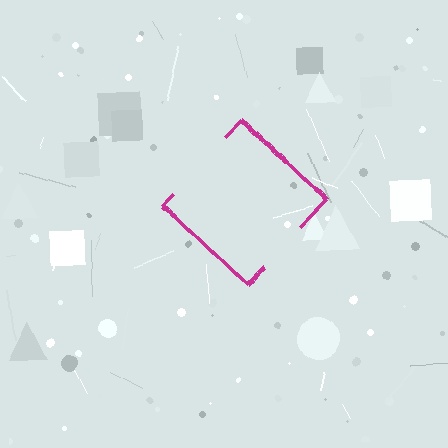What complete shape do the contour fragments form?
The contour fragments form a diamond.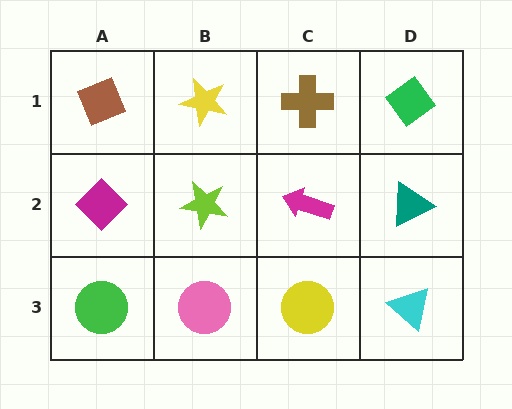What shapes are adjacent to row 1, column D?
A teal triangle (row 2, column D), a brown cross (row 1, column C).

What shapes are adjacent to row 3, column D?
A teal triangle (row 2, column D), a yellow circle (row 3, column C).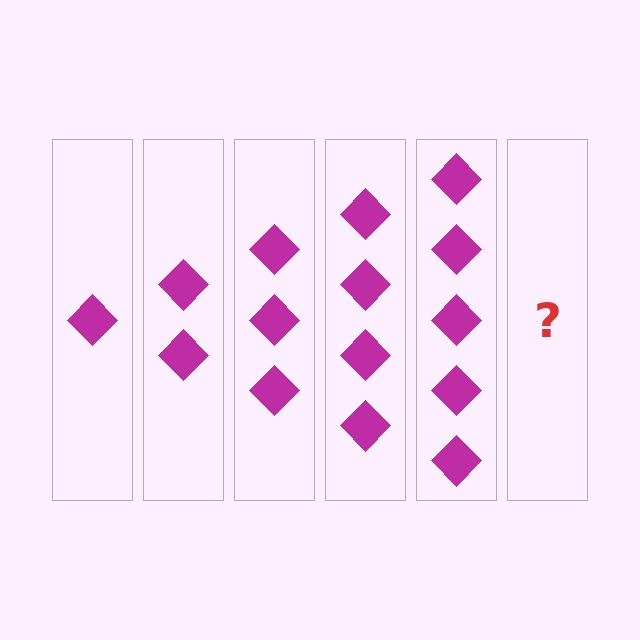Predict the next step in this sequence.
The next step is 6 diamonds.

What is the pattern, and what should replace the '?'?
The pattern is that each step adds one more diamond. The '?' should be 6 diamonds.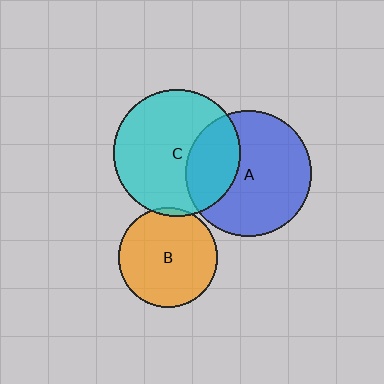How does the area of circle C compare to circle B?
Approximately 1.6 times.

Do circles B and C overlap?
Yes.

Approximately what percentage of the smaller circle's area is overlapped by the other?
Approximately 5%.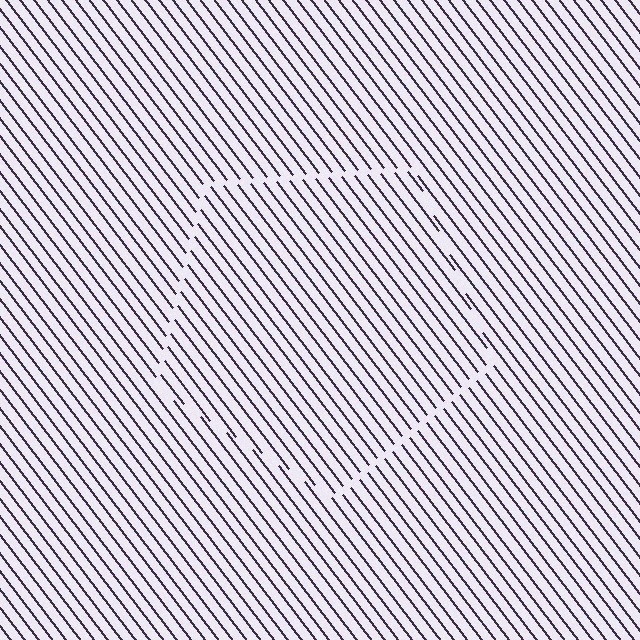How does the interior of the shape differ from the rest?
The interior of the shape contains the same grating, shifted by half a period — the contour is defined by the phase discontinuity where line-ends from the inner and outer gratings abut.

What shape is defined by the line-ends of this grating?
An illusory pentagon. The interior of the shape contains the same grating, shifted by half a period — the contour is defined by the phase discontinuity where line-ends from the inner and outer gratings abut.